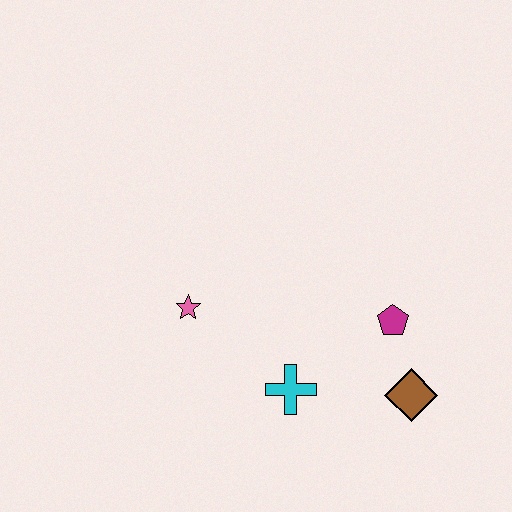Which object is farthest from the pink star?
The brown diamond is farthest from the pink star.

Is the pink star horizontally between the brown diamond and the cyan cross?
No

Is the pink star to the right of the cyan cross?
No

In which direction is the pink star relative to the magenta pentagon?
The pink star is to the left of the magenta pentagon.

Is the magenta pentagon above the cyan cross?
Yes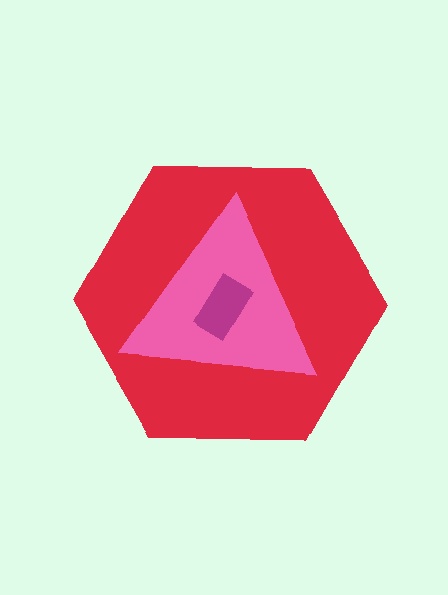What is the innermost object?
The magenta rectangle.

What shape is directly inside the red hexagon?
The pink triangle.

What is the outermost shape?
The red hexagon.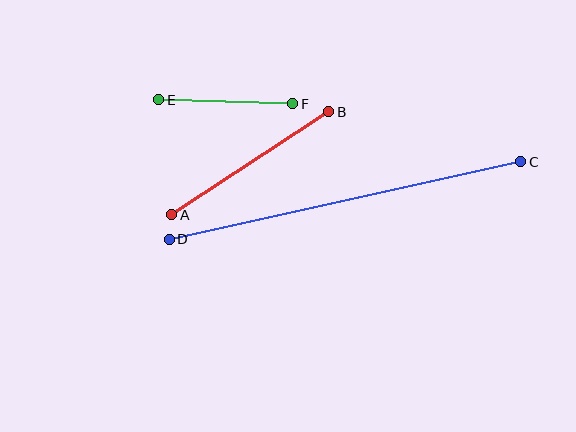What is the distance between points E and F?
The distance is approximately 134 pixels.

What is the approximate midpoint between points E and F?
The midpoint is at approximately (226, 102) pixels.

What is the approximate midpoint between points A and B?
The midpoint is at approximately (250, 163) pixels.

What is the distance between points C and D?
The distance is approximately 360 pixels.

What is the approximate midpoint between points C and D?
The midpoint is at approximately (345, 201) pixels.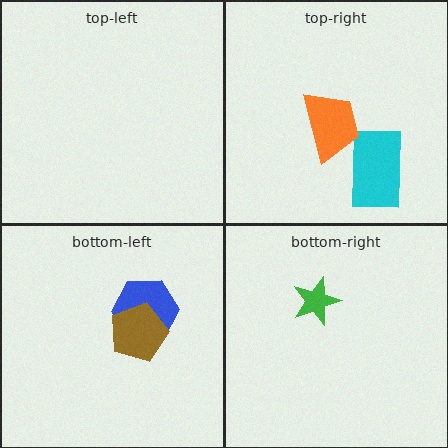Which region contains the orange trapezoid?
The top-right region.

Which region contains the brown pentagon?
The bottom-left region.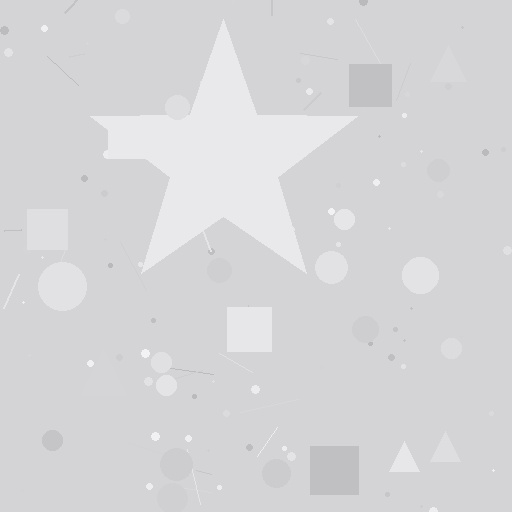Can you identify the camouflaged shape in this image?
The camouflaged shape is a star.